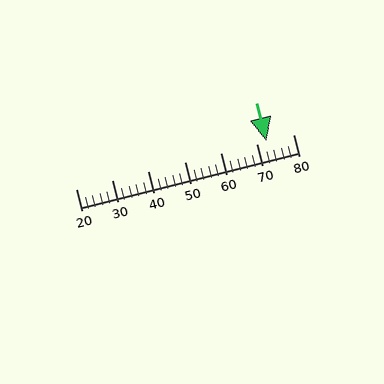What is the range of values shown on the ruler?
The ruler shows values from 20 to 80.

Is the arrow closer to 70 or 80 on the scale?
The arrow is closer to 70.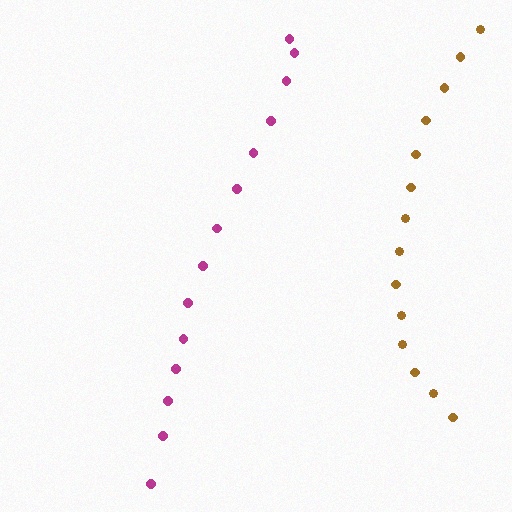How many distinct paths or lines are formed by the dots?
There are 2 distinct paths.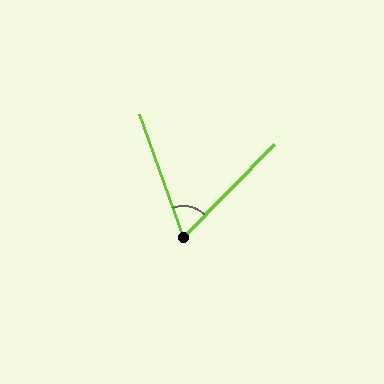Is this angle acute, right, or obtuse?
It is acute.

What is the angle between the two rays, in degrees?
Approximately 64 degrees.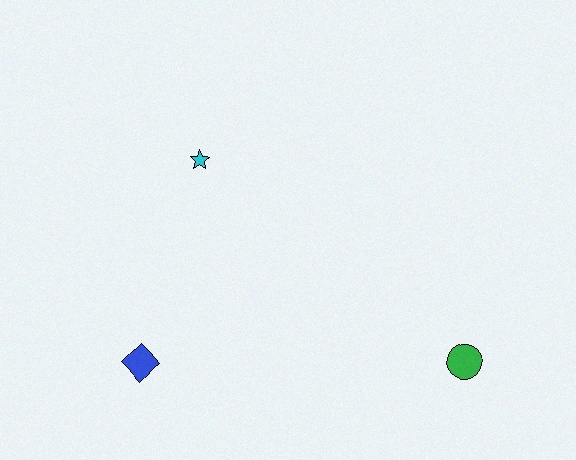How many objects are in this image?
There are 3 objects.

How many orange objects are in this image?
There are no orange objects.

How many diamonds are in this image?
There is 1 diamond.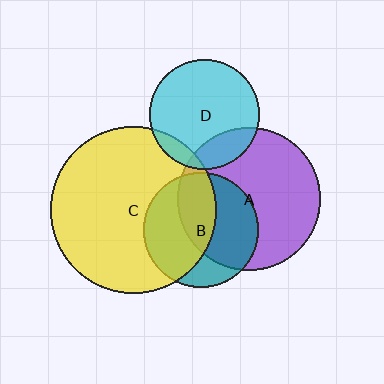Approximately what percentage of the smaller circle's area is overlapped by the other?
Approximately 15%.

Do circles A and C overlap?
Yes.